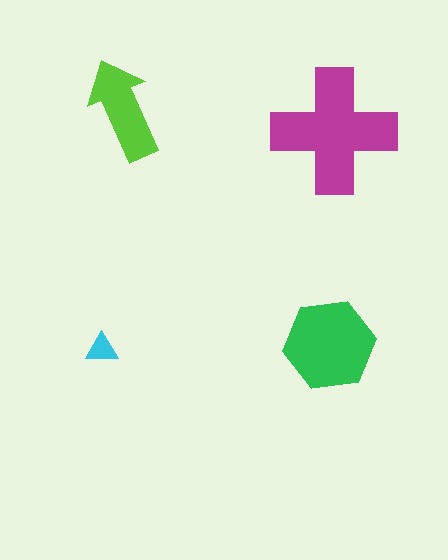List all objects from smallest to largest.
The cyan triangle, the lime arrow, the green hexagon, the magenta cross.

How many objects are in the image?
There are 4 objects in the image.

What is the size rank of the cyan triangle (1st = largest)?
4th.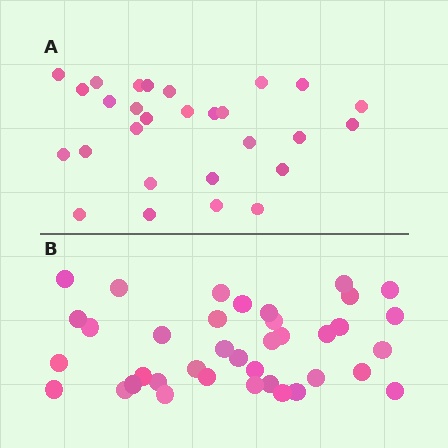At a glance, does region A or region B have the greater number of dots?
Region B (the bottom region) has more dots.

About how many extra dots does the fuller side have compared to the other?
Region B has roughly 10 or so more dots than region A.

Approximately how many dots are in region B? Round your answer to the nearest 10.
About 40 dots. (The exact count is 38, which rounds to 40.)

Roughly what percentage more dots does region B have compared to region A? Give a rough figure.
About 35% more.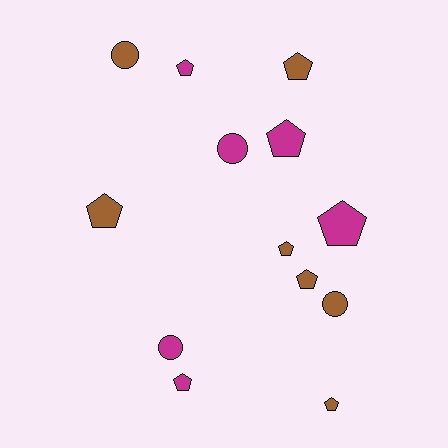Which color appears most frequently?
Brown, with 7 objects.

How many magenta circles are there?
There are 2 magenta circles.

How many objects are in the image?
There are 13 objects.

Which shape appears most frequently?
Pentagon, with 9 objects.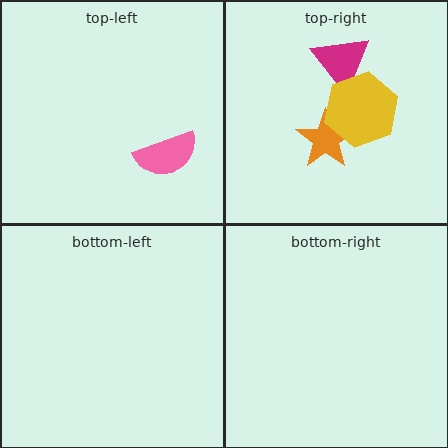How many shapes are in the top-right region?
4.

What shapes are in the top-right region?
The lime cross, the orange star, the magenta triangle, the yellow hexagon.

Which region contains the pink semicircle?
The top-left region.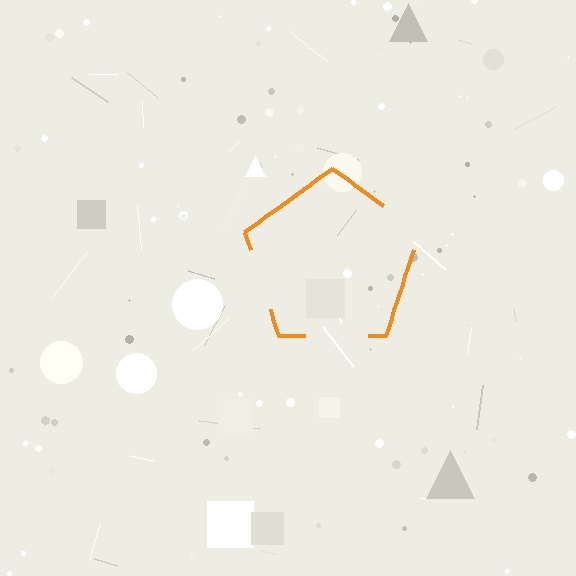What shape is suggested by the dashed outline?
The dashed outline suggests a pentagon.